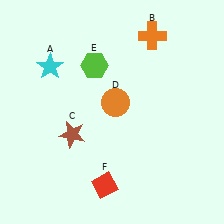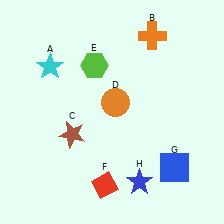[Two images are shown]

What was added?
A blue square (G), a blue star (H) were added in Image 2.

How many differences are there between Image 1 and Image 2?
There are 2 differences between the two images.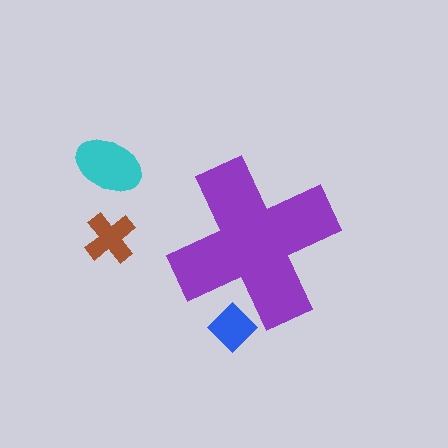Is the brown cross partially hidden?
No, the brown cross is fully visible.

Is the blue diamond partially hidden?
Yes, the blue diamond is partially hidden behind the purple cross.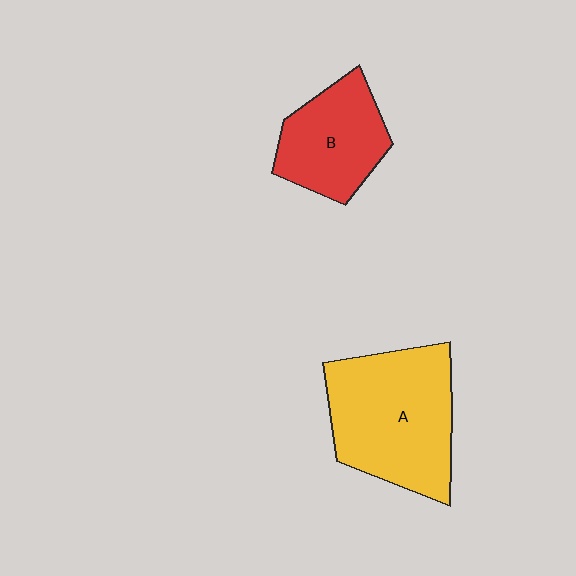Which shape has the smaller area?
Shape B (red).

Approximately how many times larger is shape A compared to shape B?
Approximately 1.6 times.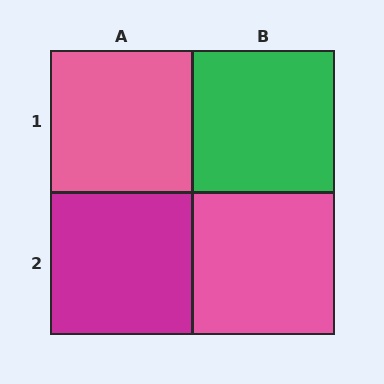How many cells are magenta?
1 cell is magenta.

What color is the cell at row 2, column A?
Magenta.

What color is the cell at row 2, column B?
Pink.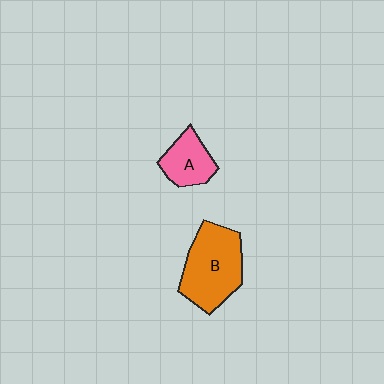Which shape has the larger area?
Shape B (orange).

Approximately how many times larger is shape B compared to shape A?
Approximately 1.9 times.